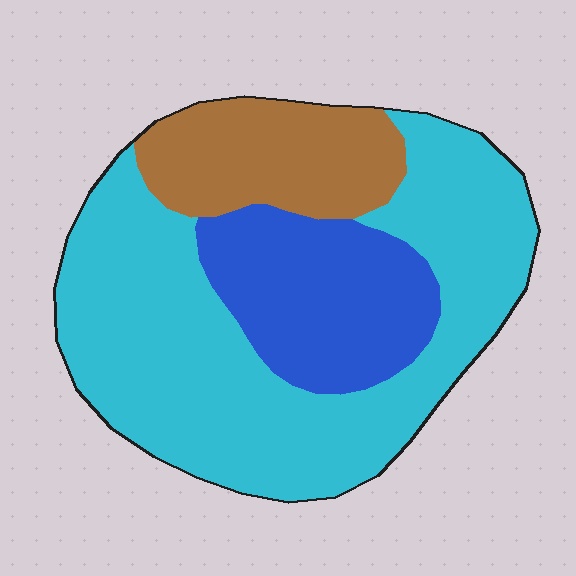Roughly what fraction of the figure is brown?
Brown covers about 20% of the figure.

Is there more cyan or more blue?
Cyan.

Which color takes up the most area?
Cyan, at roughly 60%.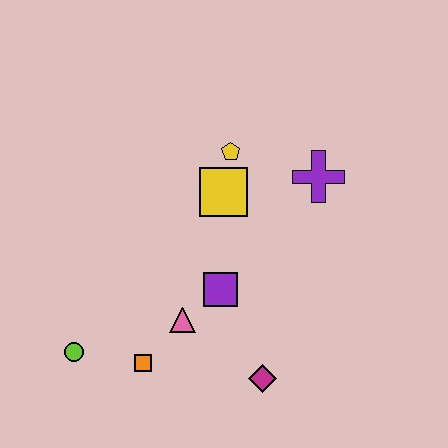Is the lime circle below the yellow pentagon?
Yes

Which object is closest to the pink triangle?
The purple square is closest to the pink triangle.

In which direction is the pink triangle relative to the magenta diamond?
The pink triangle is to the left of the magenta diamond.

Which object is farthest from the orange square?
The purple cross is farthest from the orange square.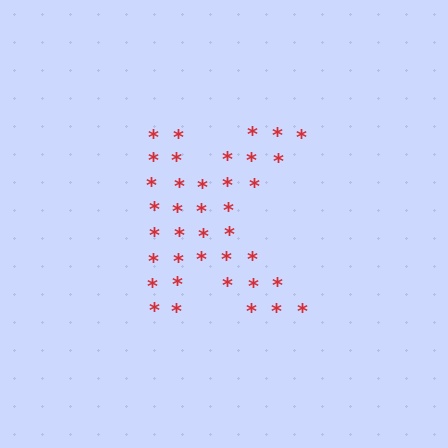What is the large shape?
The large shape is the letter K.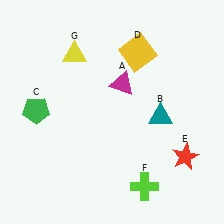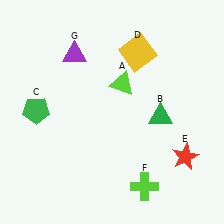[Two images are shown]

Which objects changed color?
A changed from magenta to lime. B changed from teal to green. G changed from yellow to purple.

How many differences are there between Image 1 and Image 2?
There are 3 differences between the two images.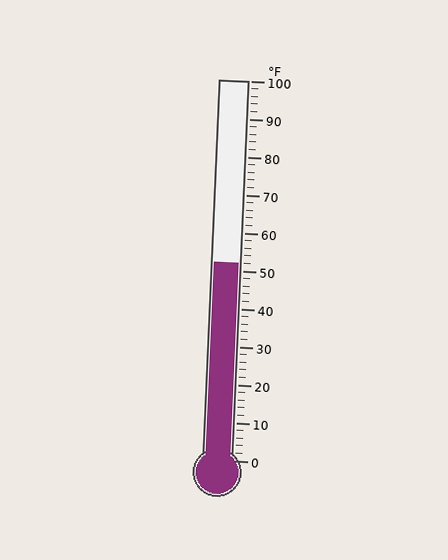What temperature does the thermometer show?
The thermometer shows approximately 52°F.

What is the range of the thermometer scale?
The thermometer scale ranges from 0°F to 100°F.